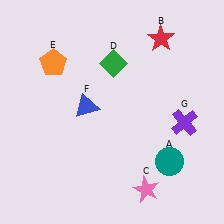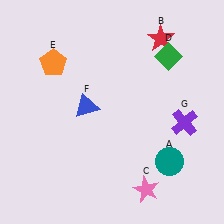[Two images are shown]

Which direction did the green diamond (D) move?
The green diamond (D) moved right.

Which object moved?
The green diamond (D) moved right.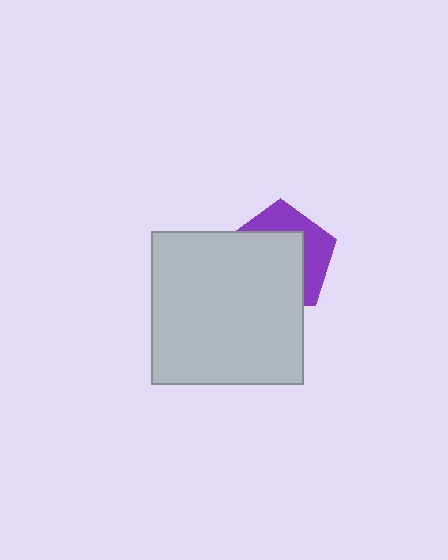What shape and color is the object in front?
The object in front is a light gray square.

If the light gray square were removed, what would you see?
You would see the complete purple pentagon.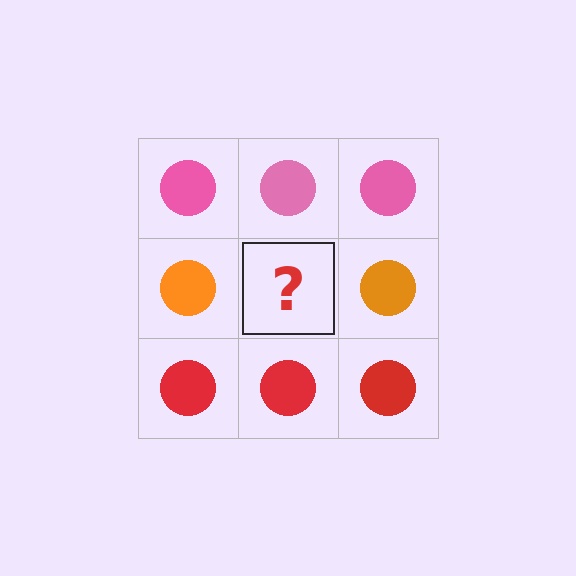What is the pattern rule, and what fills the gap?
The rule is that each row has a consistent color. The gap should be filled with an orange circle.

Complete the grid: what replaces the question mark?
The question mark should be replaced with an orange circle.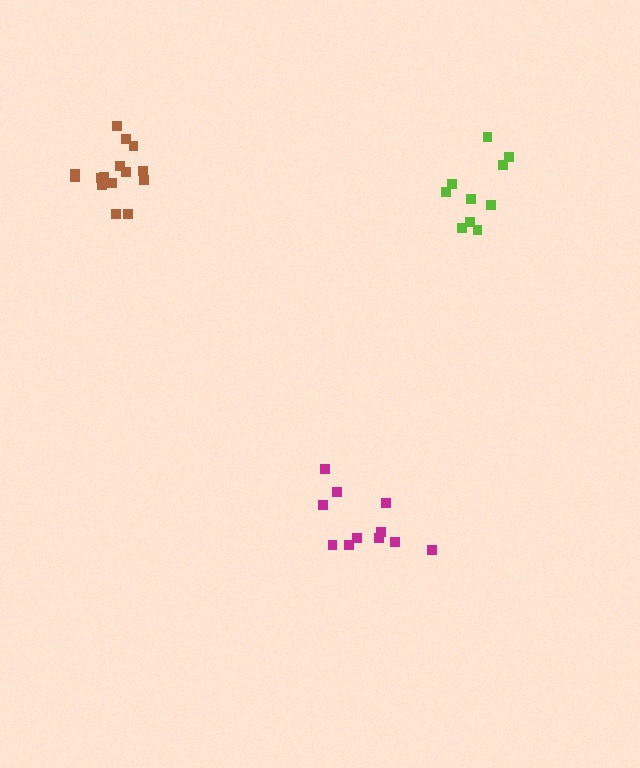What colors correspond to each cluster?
The clusters are colored: magenta, lime, brown.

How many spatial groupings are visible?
There are 3 spatial groupings.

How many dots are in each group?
Group 1: 11 dots, Group 2: 10 dots, Group 3: 15 dots (36 total).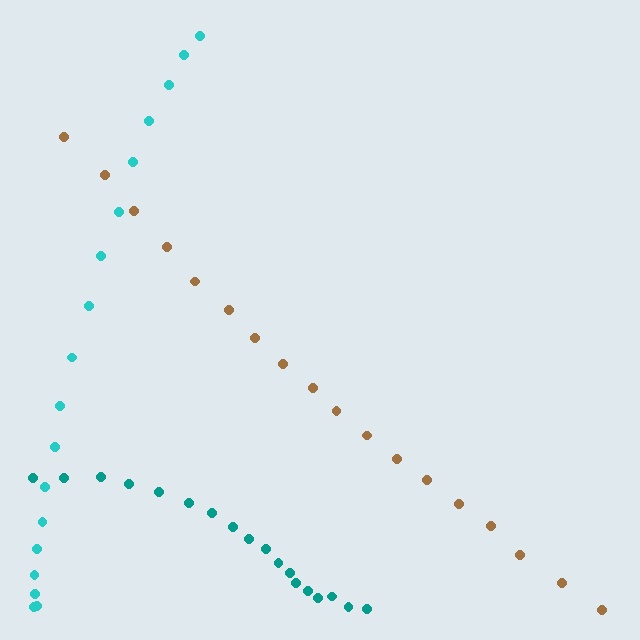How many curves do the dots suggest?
There are 3 distinct paths.